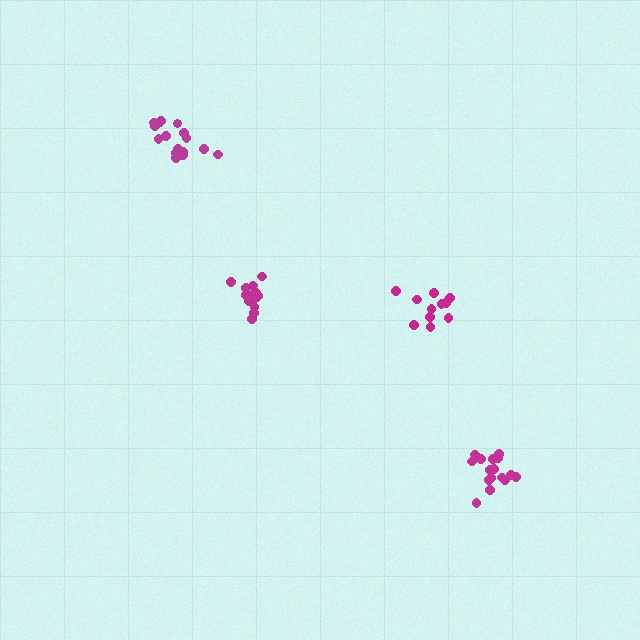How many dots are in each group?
Group 1: 17 dots, Group 2: 17 dots, Group 3: 15 dots, Group 4: 11 dots (60 total).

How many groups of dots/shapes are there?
There are 4 groups.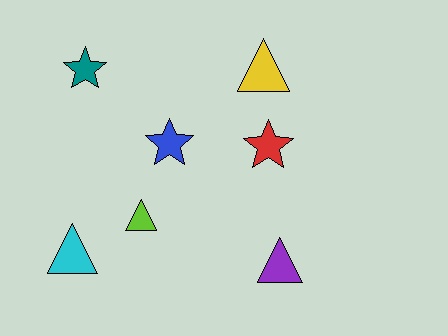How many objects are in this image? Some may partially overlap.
There are 7 objects.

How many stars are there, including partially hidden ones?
There are 3 stars.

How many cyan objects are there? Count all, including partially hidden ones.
There is 1 cyan object.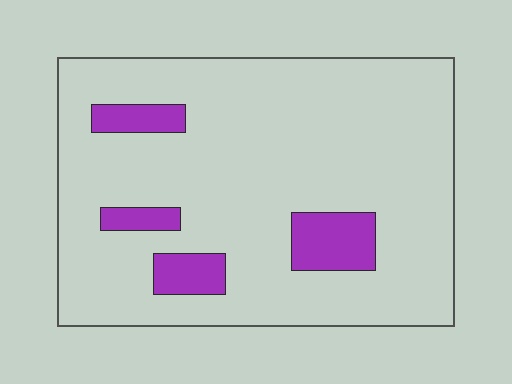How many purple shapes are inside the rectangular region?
4.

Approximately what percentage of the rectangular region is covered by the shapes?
Approximately 10%.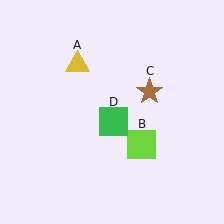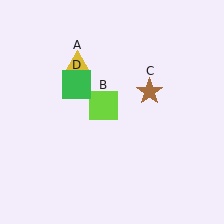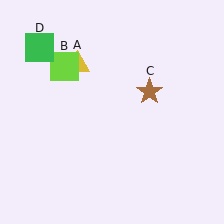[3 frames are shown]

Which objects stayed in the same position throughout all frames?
Yellow triangle (object A) and brown star (object C) remained stationary.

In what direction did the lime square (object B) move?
The lime square (object B) moved up and to the left.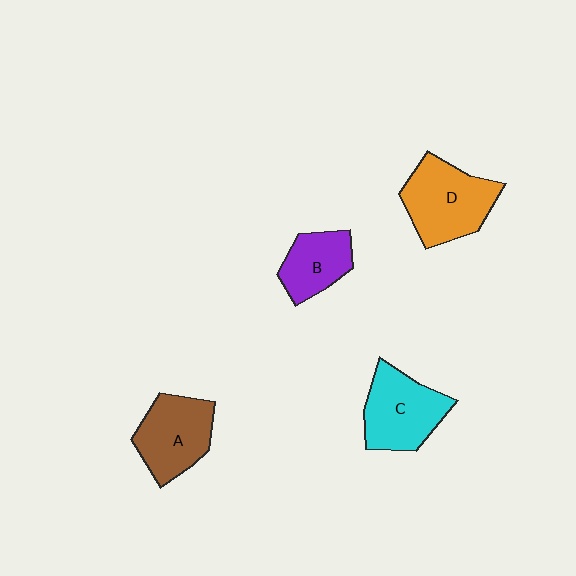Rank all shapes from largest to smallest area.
From largest to smallest: D (orange), C (cyan), A (brown), B (purple).